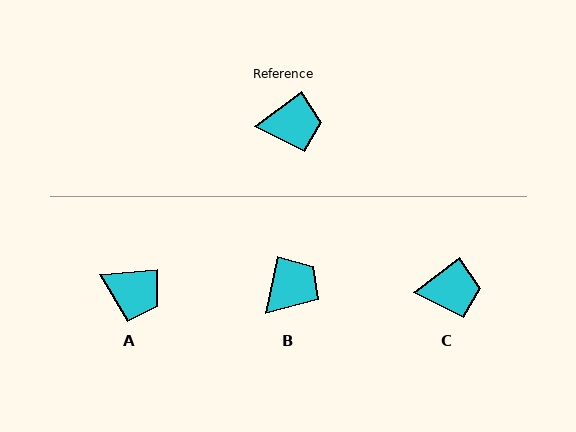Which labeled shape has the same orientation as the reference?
C.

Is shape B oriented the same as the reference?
No, it is off by about 41 degrees.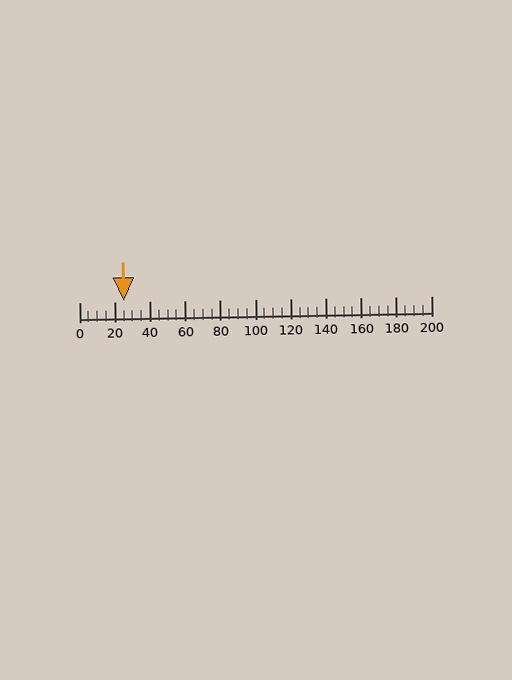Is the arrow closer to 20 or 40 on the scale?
The arrow is closer to 20.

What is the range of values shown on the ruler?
The ruler shows values from 0 to 200.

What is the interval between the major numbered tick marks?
The major tick marks are spaced 20 units apart.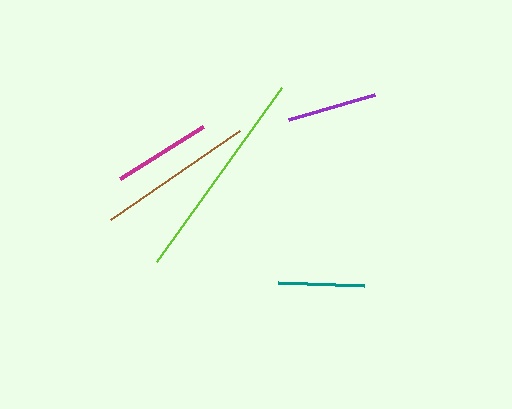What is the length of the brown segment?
The brown segment is approximately 157 pixels long.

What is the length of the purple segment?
The purple segment is approximately 90 pixels long.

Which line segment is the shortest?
The teal line is the shortest at approximately 86 pixels.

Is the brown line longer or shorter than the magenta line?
The brown line is longer than the magenta line.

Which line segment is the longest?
The lime line is the longest at approximately 214 pixels.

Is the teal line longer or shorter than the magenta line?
The magenta line is longer than the teal line.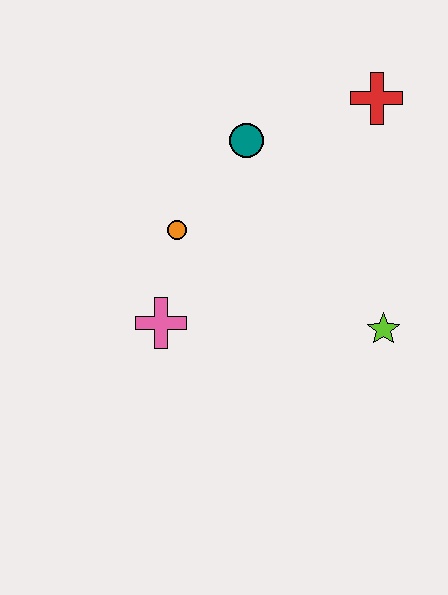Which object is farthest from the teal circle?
The lime star is farthest from the teal circle.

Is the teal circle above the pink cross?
Yes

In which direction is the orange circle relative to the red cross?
The orange circle is to the left of the red cross.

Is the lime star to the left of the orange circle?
No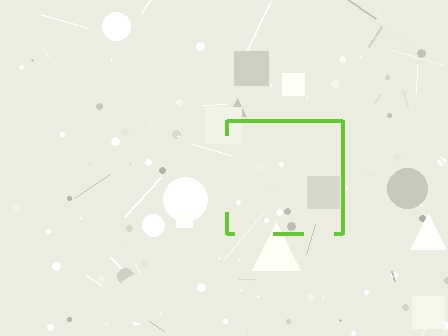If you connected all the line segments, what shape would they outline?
They would outline a square.